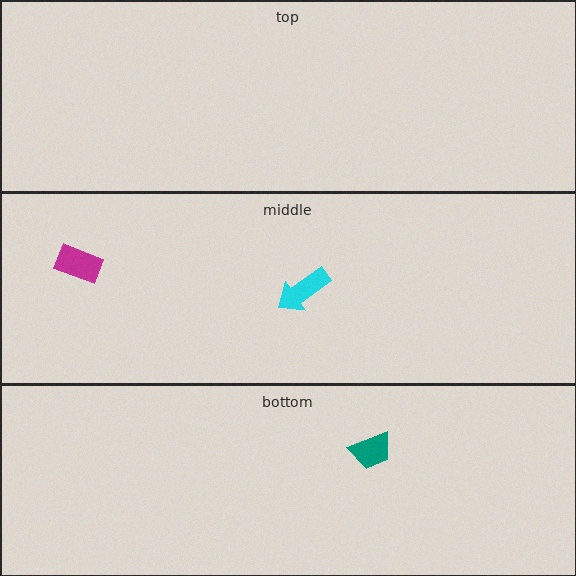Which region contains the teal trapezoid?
The bottom region.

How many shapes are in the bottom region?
1.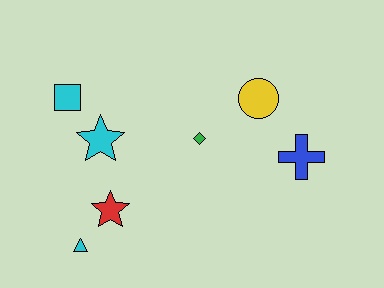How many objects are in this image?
There are 7 objects.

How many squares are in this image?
There is 1 square.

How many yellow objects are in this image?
There is 1 yellow object.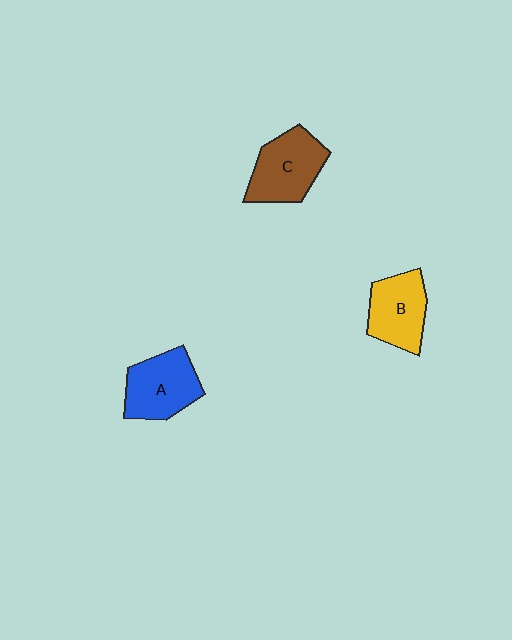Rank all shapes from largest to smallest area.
From largest to smallest: C (brown), A (blue), B (yellow).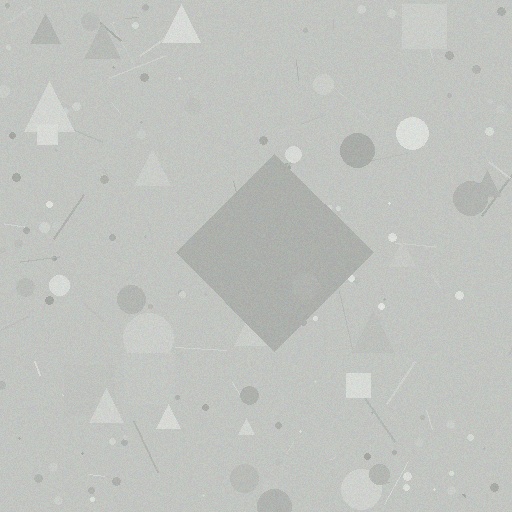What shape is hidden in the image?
A diamond is hidden in the image.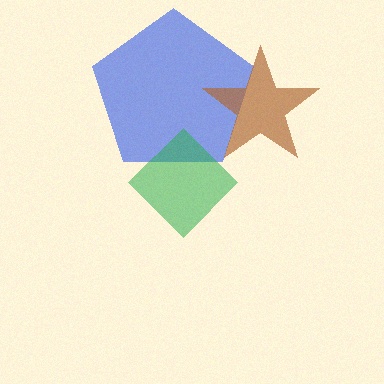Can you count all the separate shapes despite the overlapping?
Yes, there are 3 separate shapes.